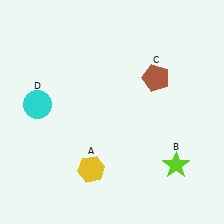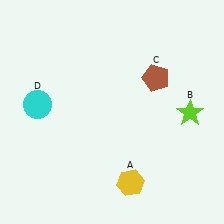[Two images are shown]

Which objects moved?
The objects that moved are: the yellow hexagon (A), the lime star (B).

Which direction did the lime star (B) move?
The lime star (B) moved up.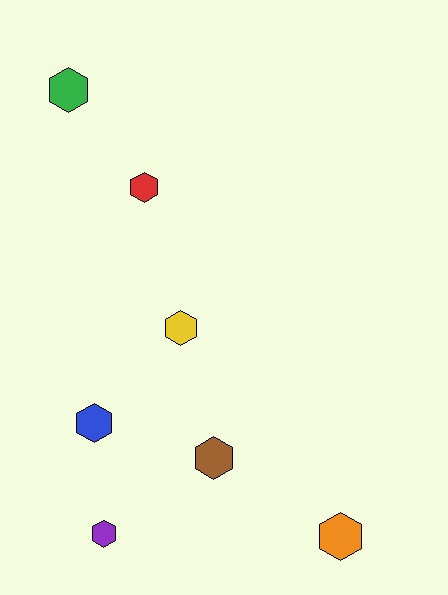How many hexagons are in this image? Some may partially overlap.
There are 7 hexagons.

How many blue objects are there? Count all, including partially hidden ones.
There is 1 blue object.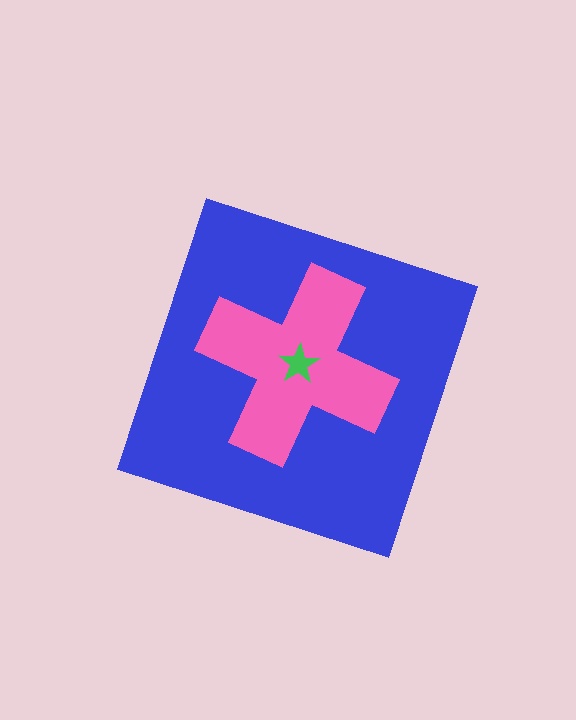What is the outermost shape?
The blue diamond.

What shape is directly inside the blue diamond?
The pink cross.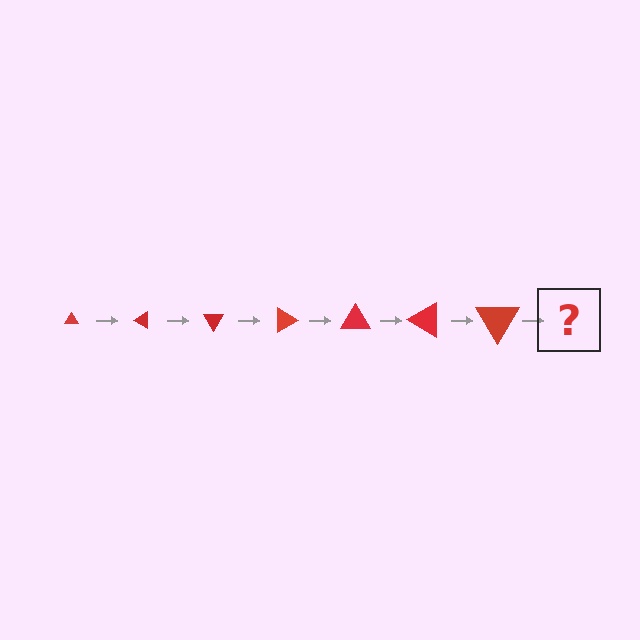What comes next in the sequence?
The next element should be a triangle, larger than the previous one and rotated 210 degrees from the start.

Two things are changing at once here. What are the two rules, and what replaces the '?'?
The two rules are that the triangle grows larger each step and it rotates 30 degrees each step. The '?' should be a triangle, larger than the previous one and rotated 210 degrees from the start.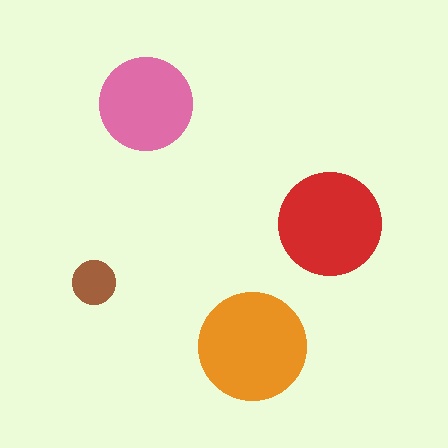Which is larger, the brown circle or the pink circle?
The pink one.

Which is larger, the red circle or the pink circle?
The red one.